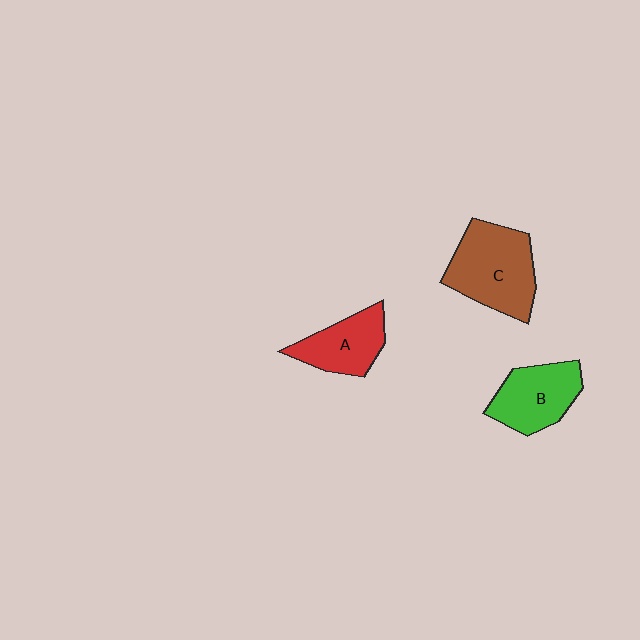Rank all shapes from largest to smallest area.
From largest to smallest: C (brown), B (green), A (red).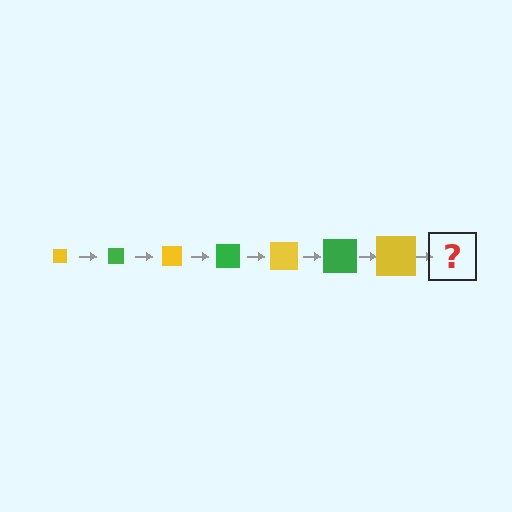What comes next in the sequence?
The next element should be a green square, larger than the previous one.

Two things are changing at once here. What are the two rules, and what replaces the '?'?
The two rules are that the square grows larger each step and the color cycles through yellow and green. The '?' should be a green square, larger than the previous one.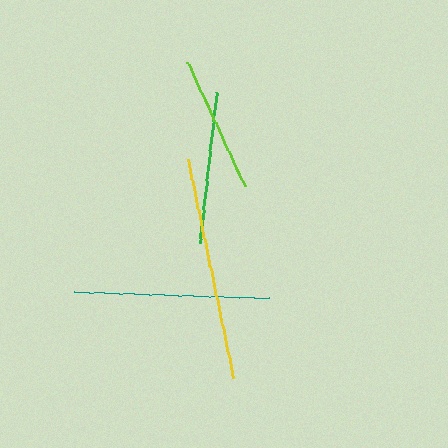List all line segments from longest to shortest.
From longest to shortest: yellow, teal, green, lime.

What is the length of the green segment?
The green segment is approximately 151 pixels long.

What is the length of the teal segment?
The teal segment is approximately 194 pixels long.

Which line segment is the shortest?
The lime line is the shortest at approximately 137 pixels.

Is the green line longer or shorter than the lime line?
The green line is longer than the lime line.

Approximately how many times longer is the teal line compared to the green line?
The teal line is approximately 1.3 times the length of the green line.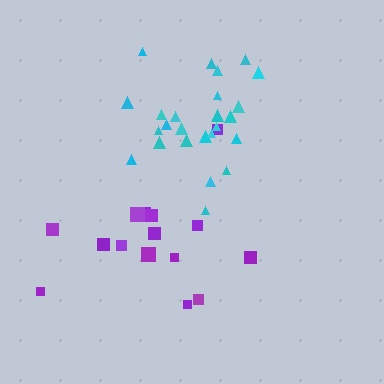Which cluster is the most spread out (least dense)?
Purple.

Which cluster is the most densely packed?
Cyan.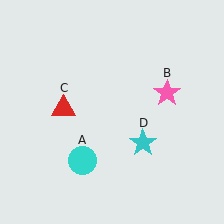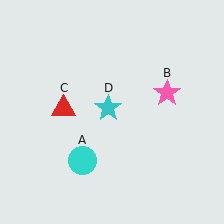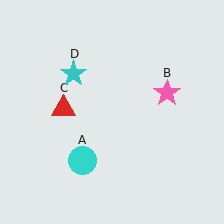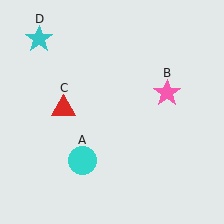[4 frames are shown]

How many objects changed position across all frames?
1 object changed position: cyan star (object D).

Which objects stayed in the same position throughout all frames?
Cyan circle (object A) and pink star (object B) and red triangle (object C) remained stationary.